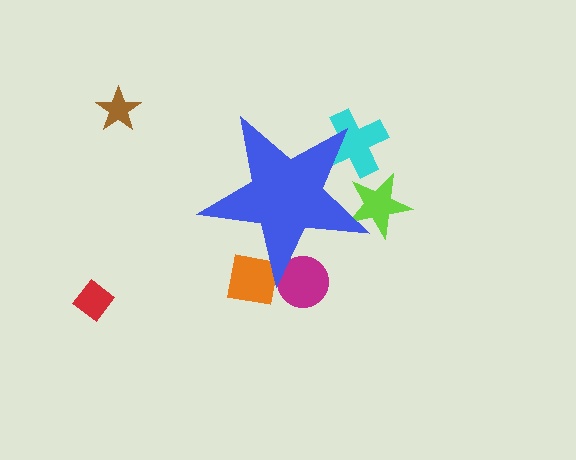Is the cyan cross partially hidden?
Yes, the cyan cross is partially hidden behind the blue star.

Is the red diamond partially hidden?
No, the red diamond is fully visible.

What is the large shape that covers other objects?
A blue star.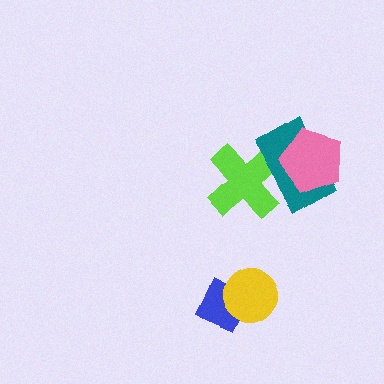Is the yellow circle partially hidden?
No, no other shape covers it.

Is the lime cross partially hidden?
Yes, it is partially covered by another shape.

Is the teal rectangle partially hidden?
Yes, it is partially covered by another shape.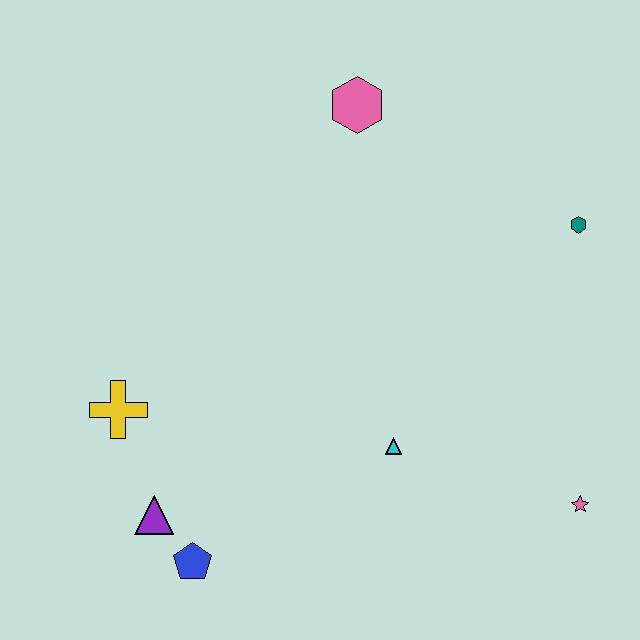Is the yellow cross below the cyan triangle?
No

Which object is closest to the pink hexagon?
The teal hexagon is closest to the pink hexagon.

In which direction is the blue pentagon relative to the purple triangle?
The blue pentagon is below the purple triangle.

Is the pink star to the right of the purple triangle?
Yes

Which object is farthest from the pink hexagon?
The blue pentagon is farthest from the pink hexagon.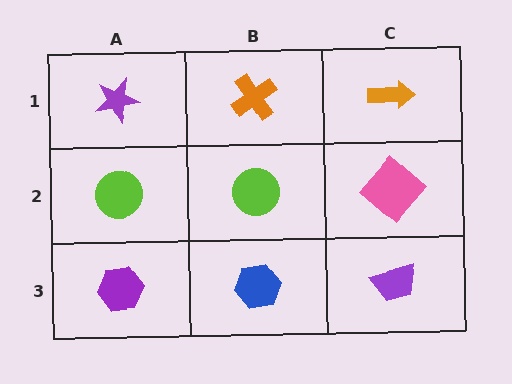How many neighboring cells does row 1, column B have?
3.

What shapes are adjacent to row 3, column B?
A lime circle (row 2, column B), a purple hexagon (row 3, column A), a purple trapezoid (row 3, column C).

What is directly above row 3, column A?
A lime circle.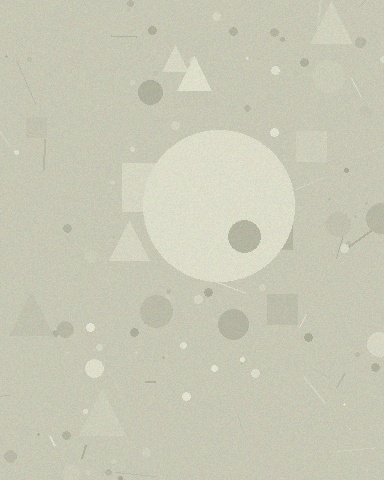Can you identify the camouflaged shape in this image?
The camouflaged shape is a circle.